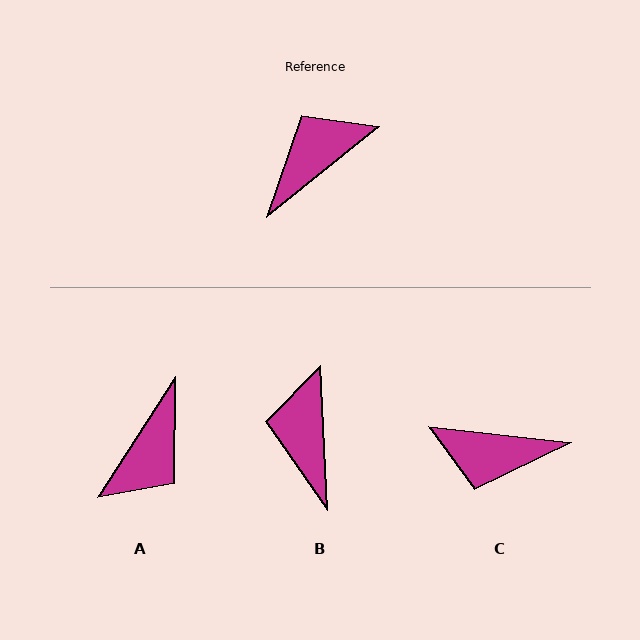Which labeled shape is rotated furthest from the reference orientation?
A, about 162 degrees away.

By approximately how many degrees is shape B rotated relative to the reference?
Approximately 54 degrees counter-clockwise.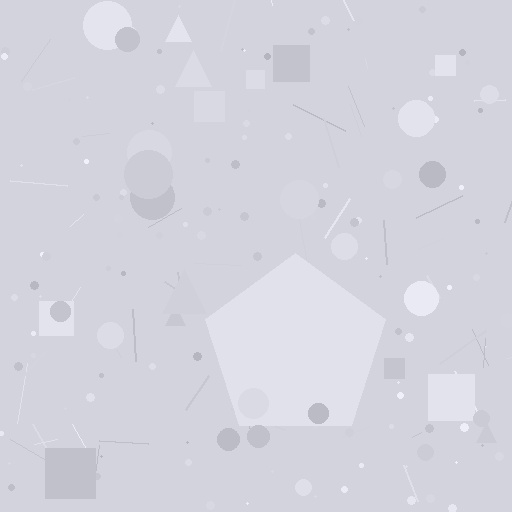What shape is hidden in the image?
A pentagon is hidden in the image.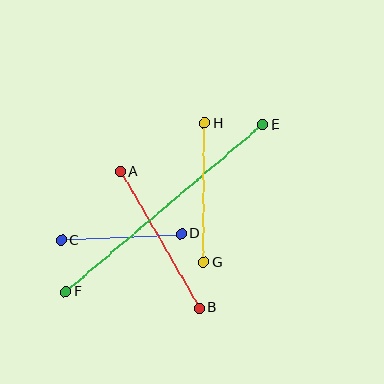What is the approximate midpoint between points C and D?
The midpoint is at approximately (121, 237) pixels.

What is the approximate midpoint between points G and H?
The midpoint is at approximately (204, 193) pixels.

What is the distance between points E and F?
The distance is approximately 259 pixels.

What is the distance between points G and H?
The distance is approximately 139 pixels.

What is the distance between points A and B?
The distance is approximately 157 pixels.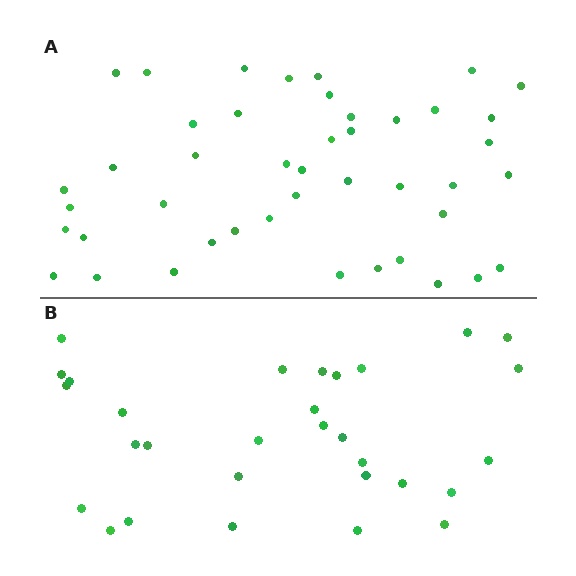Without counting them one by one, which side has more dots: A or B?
Region A (the top region) has more dots.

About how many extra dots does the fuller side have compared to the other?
Region A has approximately 15 more dots than region B.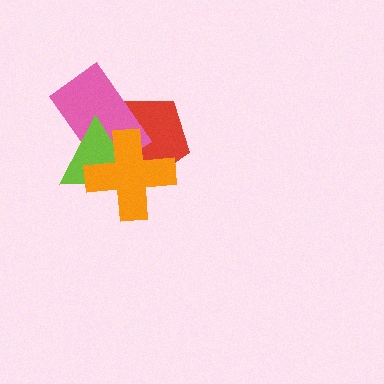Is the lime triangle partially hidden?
Yes, it is partially covered by another shape.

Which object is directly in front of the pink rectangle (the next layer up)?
The lime triangle is directly in front of the pink rectangle.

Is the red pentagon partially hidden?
Yes, it is partially covered by another shape.